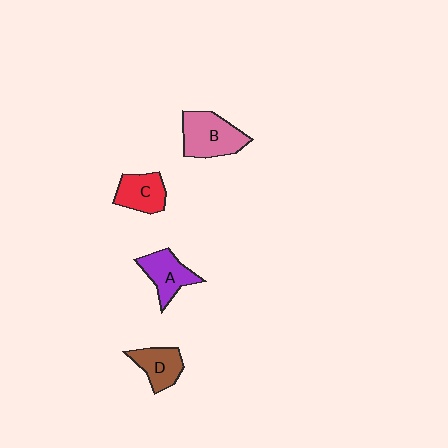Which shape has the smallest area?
Shape D (brown).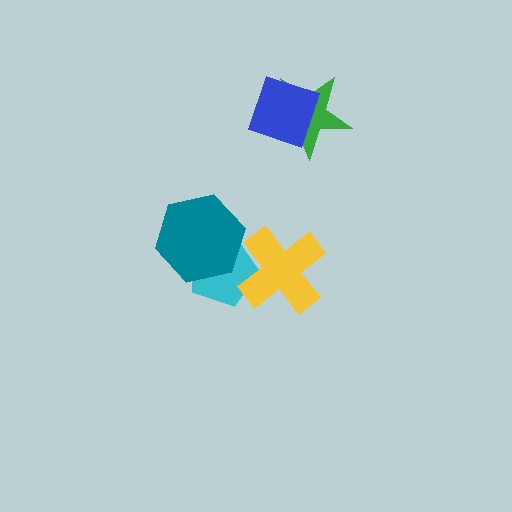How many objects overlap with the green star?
1 object overlaps with the green star.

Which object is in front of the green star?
The blue diamond is in front of the green star.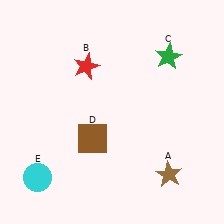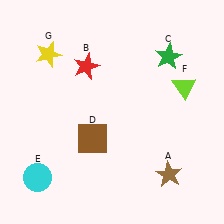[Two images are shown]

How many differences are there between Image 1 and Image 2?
There are 2 differences between the two images.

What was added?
A lime triangle (F), a yellow star (G) were added in Image 2.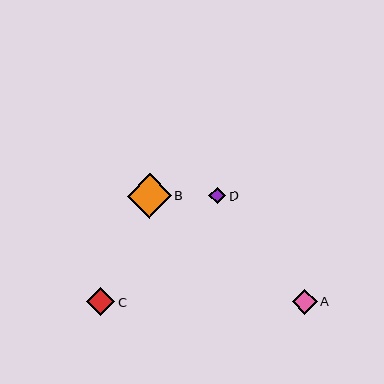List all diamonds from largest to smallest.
From largest to smallest: B, C, A, D.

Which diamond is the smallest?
Diamond D is the smallest with a size of approximately 17 pixels.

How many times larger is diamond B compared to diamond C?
Diamond B is approximately 1.6 times the size of diamond C.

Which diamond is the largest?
Diamond B is the largest with a size of approximately 44 pixels.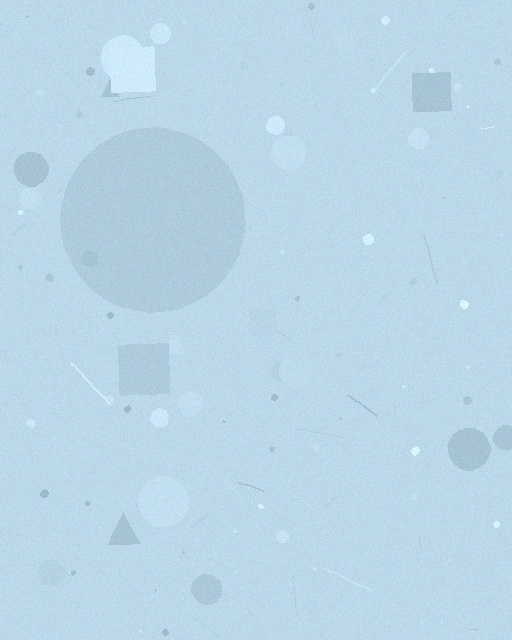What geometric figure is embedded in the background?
A circle is embedded in the background.